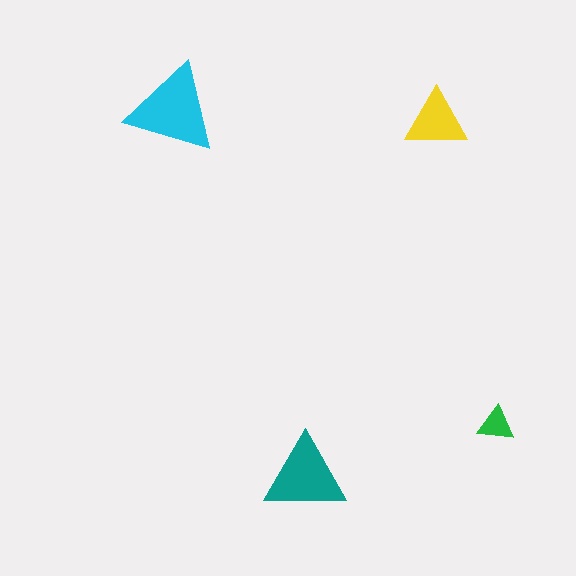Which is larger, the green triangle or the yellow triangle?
The yellow one.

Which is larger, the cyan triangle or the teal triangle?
The cyan one.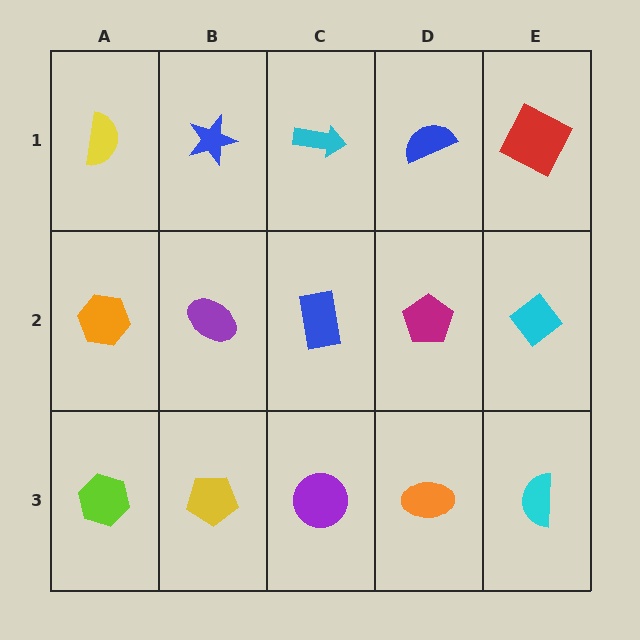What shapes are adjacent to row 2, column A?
A yellow semicircle (row 1, column A), a lime hexagon (row 3, column A), a purple ellipse (row 2, column B).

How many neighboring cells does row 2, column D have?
4.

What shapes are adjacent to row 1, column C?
A blue rectangle (row 2, column C), a blue star (row 1, column B), a blue semicircle (row 1, column D).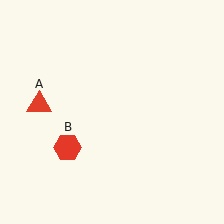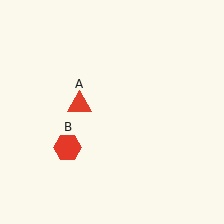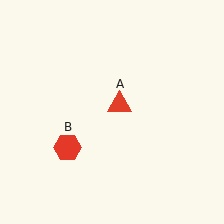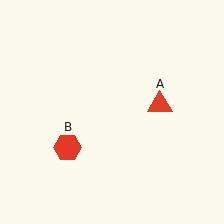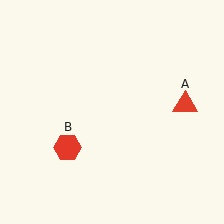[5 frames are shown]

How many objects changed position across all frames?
1 object changed position: red triangle (object A).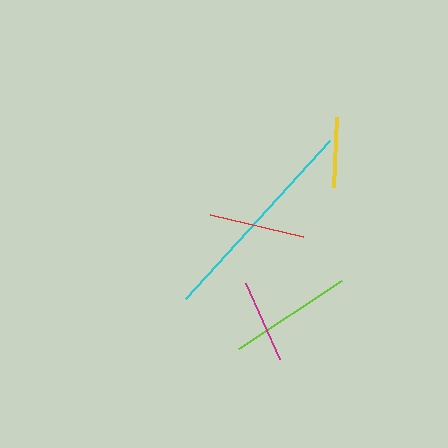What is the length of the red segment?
The red segment is approximately 95 pixels long.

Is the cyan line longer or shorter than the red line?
The cyan line is longer than the red line.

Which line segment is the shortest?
The yellow line is the shortest at approximately 69 pixels.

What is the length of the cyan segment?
The cyan segment is approximately 215 pixels long.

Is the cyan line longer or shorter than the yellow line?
The cyan line is longer than the yellow line.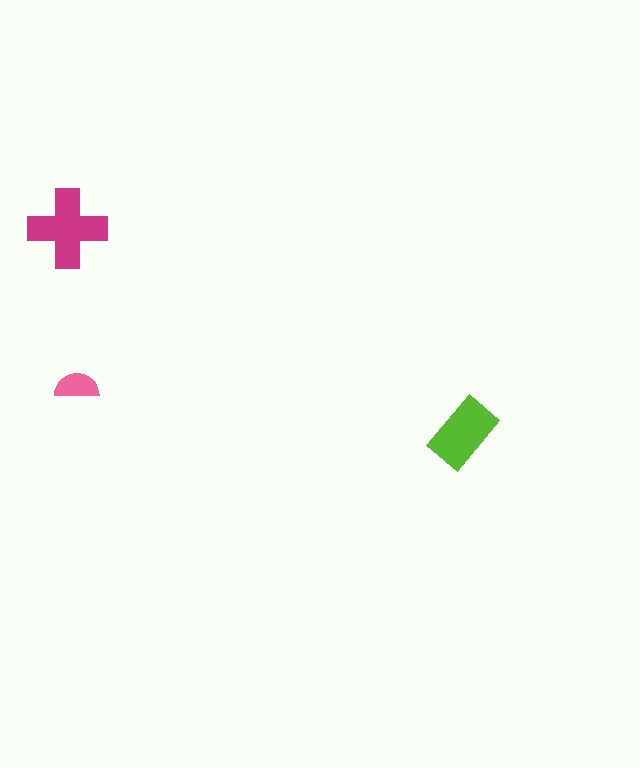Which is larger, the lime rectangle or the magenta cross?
The magenta cross.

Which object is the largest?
The magenta cross.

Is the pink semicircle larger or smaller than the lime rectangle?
Smaller.